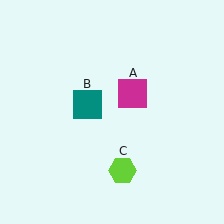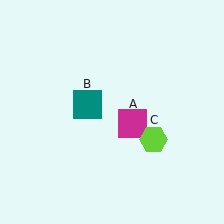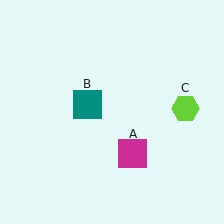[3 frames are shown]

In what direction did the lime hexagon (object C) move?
The lime hexagon (object C) moved up and to the right.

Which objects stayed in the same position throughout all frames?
Teal square (object B) remained stationary.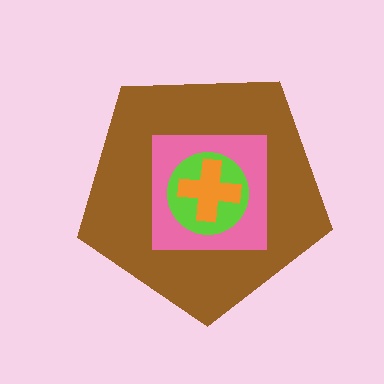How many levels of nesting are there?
4.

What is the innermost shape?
The orange cross.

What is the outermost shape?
The brown pentagon.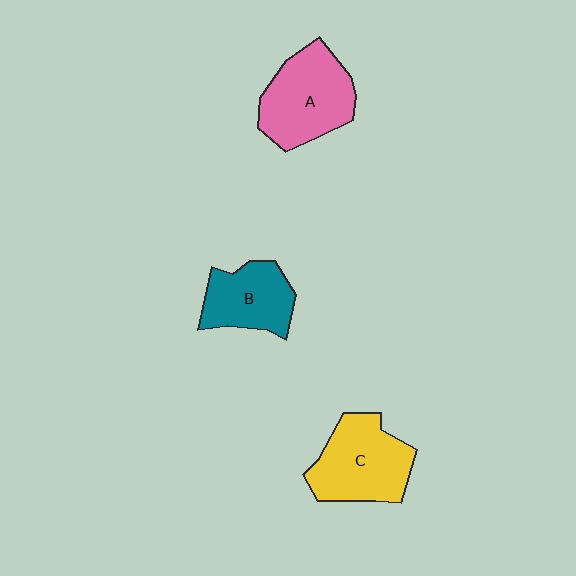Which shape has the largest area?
Shape A (pink).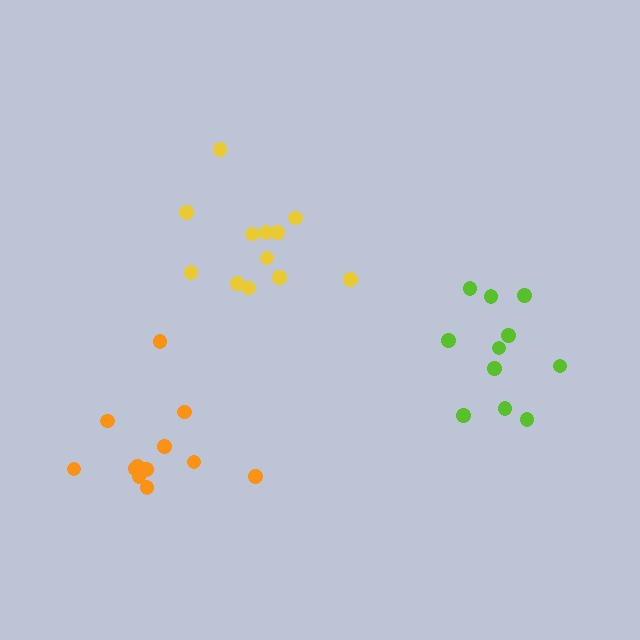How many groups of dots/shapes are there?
There are 3 groups.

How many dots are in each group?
Group 1: 11 dots, Group 2: 12 dots, Group 3: 12 dots (35 total).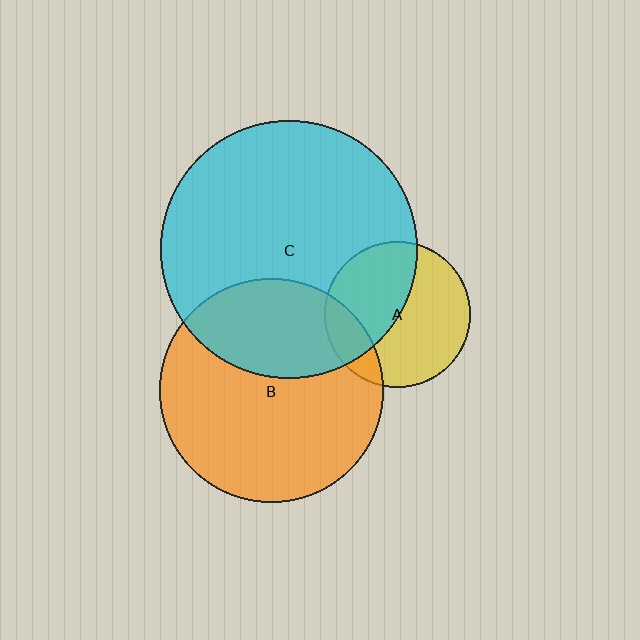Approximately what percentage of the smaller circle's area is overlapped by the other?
Approximately 45%.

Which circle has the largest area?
Circle C (cyan).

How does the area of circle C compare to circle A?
Approximately 3.1 times.